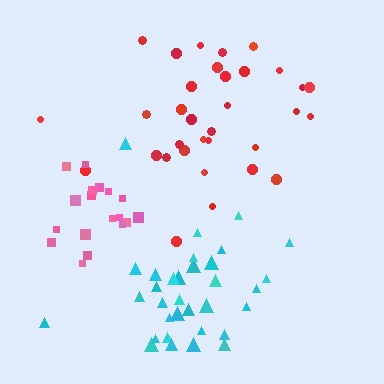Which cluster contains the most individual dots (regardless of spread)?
Red (33).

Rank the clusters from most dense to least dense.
pink, cyan, red.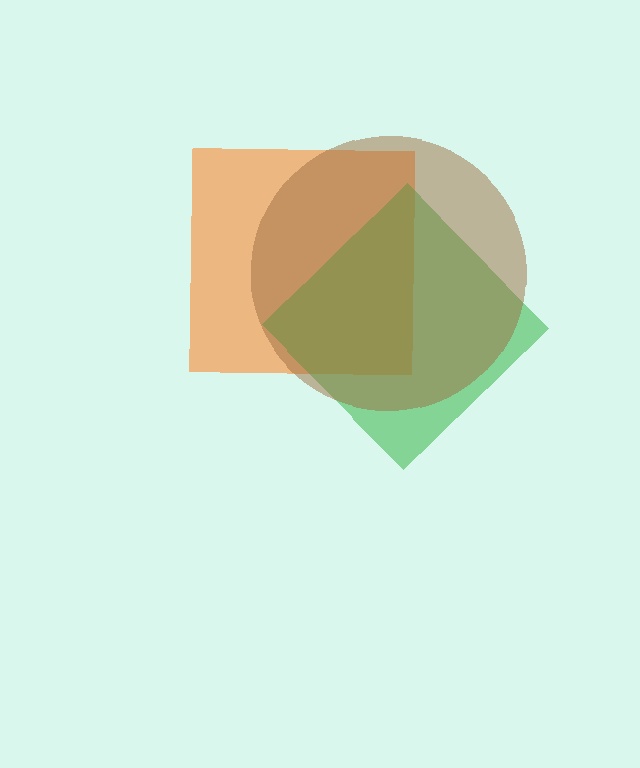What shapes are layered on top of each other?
The layered shapes are: an orange square, a green diamond, a brown circle.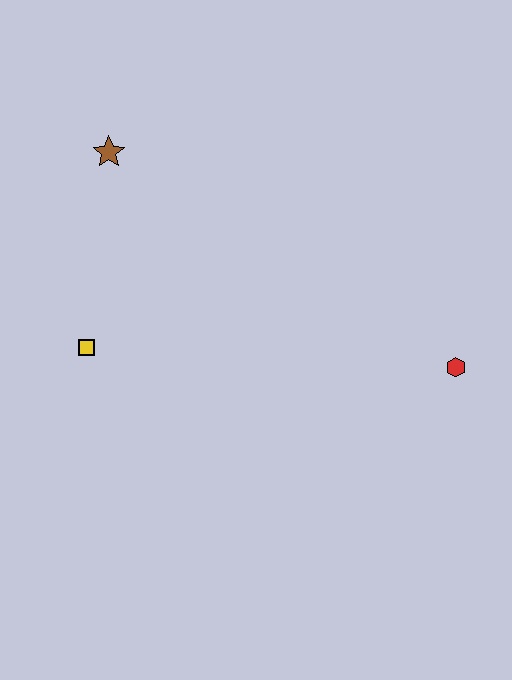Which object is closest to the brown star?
The yellow square is closest to the brown star.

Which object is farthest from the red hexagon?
The brown star is farthest from the red hexagon.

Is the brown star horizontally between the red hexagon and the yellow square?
Yes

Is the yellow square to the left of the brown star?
Yes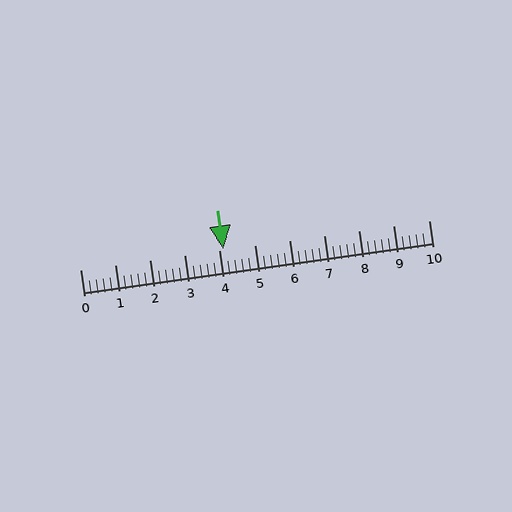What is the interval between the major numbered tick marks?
The major tick marks are spaced 1 units apart.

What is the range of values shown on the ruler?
The ruler shows values from 0 to 10.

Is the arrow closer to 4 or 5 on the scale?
The arrow is closer to 4.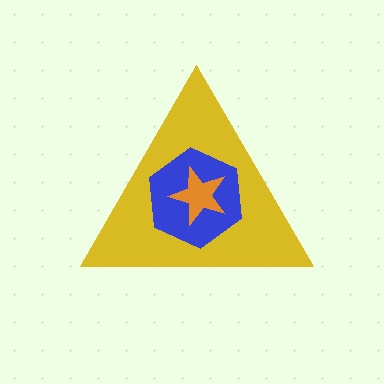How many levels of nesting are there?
3.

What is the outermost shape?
The yellow triangle.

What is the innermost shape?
The orange star.